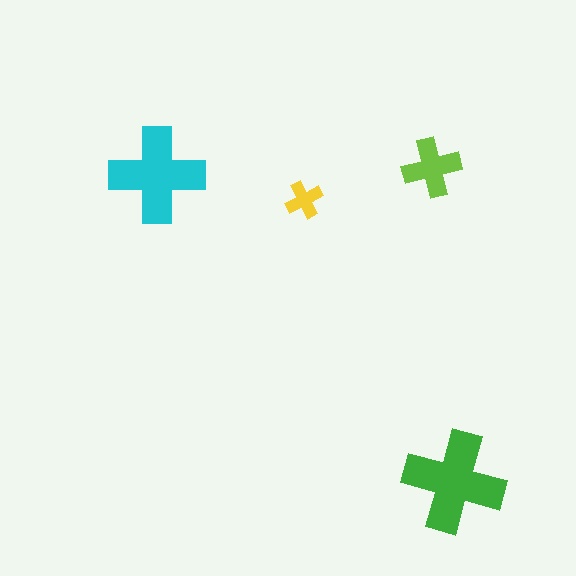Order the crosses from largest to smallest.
the green one, the cyan one, the lime one, the yellow one.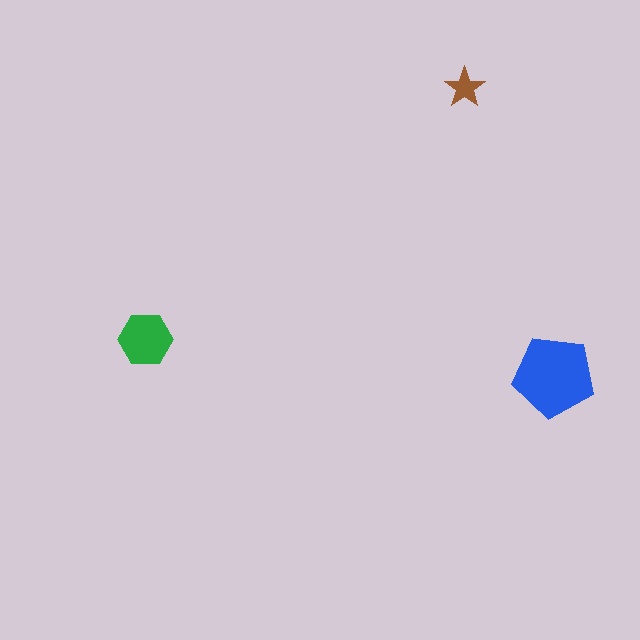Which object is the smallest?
The brown star.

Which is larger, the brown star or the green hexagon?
The green hexagon.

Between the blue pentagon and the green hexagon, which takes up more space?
The blue pentagon.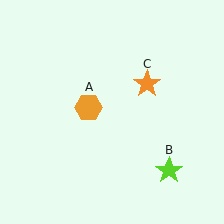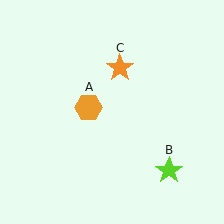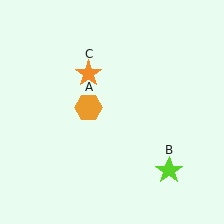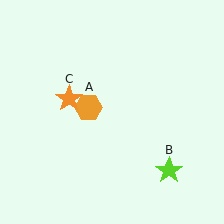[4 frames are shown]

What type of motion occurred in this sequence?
The orange star (object C) rotated counterclockwise around the center of the scene.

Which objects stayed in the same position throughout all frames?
Orange hexagon (object A) and lime star (object B) remained stationary.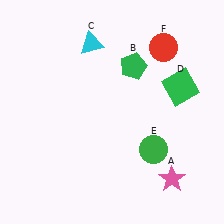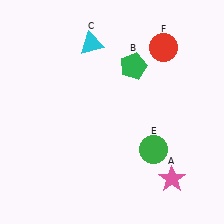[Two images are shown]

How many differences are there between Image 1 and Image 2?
There is 1 difference between the two images.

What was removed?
The green square (D) was removed in Image 2.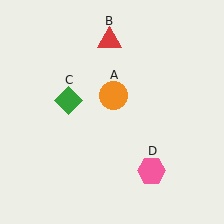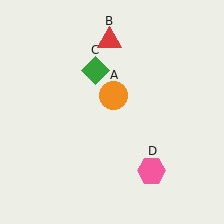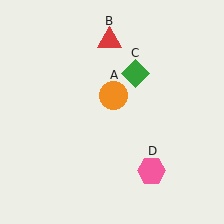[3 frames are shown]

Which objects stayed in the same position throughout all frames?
Orange circle (object A) and red triangle (object B) and pink hexagon (object D) remained stationary.